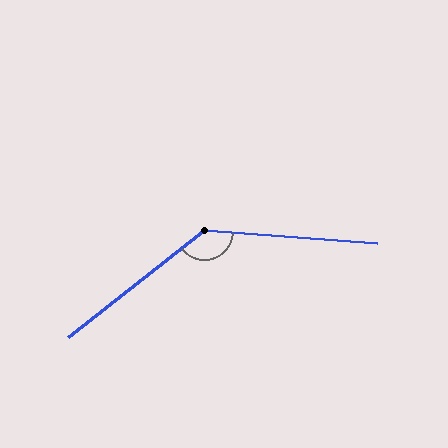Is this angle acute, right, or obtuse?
It is obtuse.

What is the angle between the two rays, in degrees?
Approximately 138 degrees.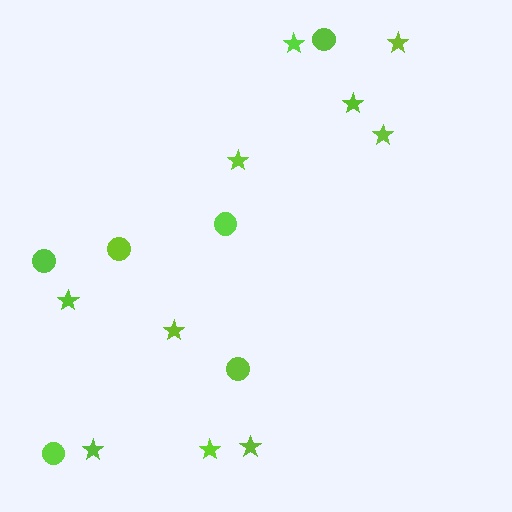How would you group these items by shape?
There are 2 groups: one group of stars (10) and one group of circles (6).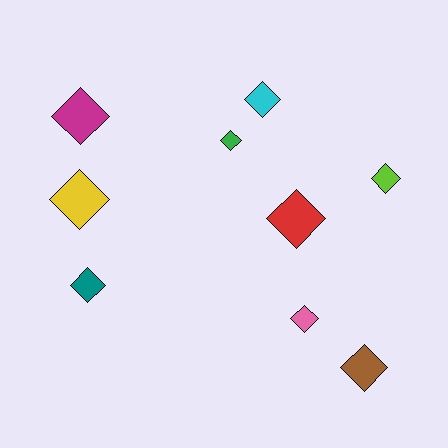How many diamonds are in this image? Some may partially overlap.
There are 9 diamonds.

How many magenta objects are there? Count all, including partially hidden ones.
There is 1 magenta object.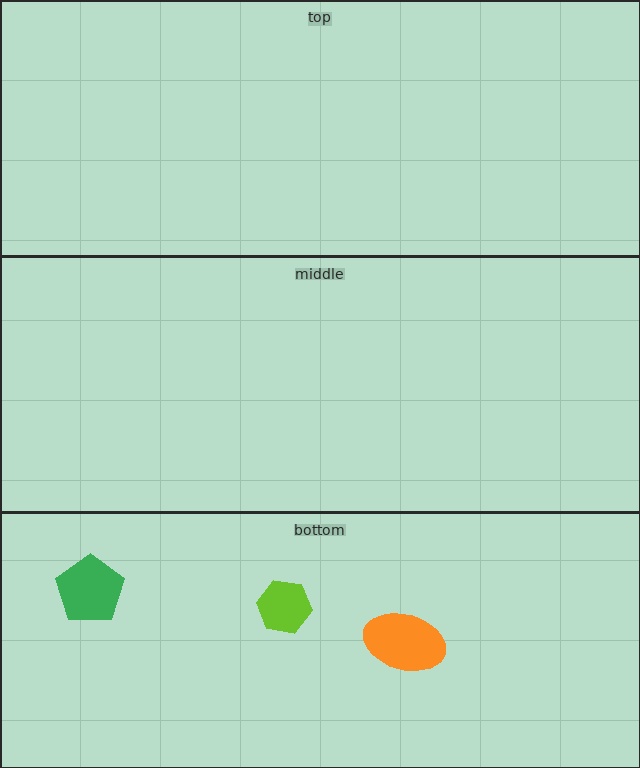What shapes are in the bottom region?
The lime hexagon, the green pentagon, the orange ellipse.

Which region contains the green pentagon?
The bottom region.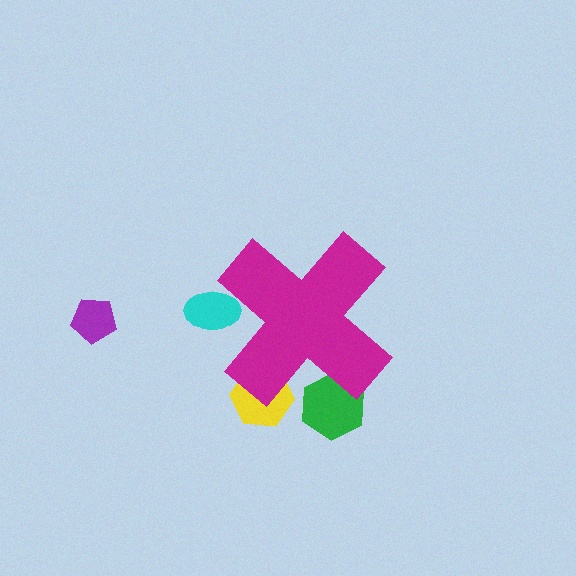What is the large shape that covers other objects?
A magenta cross.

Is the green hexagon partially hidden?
Yes, the green hexagon is partially hidden behind the magenta cross.